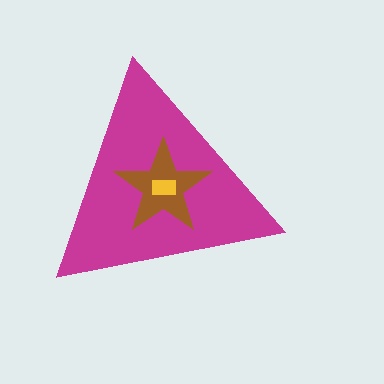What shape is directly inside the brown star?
The yellow rectangle.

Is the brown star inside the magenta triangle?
Yes.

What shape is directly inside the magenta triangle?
The brown star.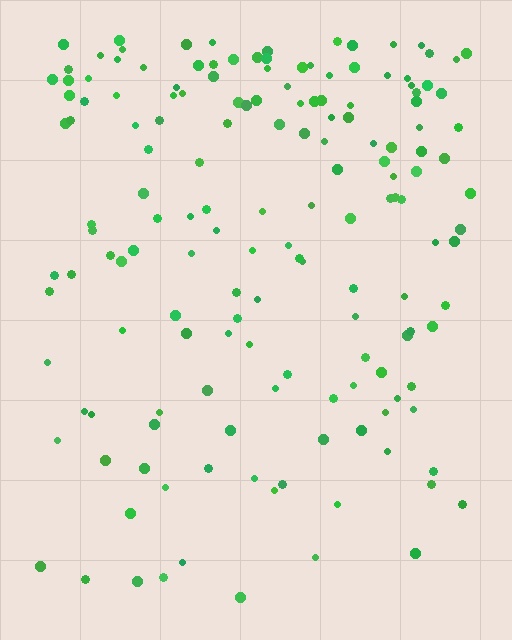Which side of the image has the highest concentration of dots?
The top.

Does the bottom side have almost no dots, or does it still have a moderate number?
Still a moderate number, just noticeably fewer than the top.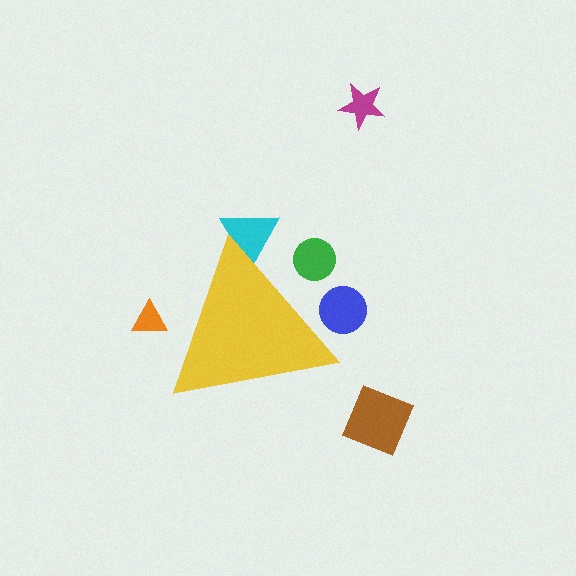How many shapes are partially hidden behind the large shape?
4 shapes are partially hidden.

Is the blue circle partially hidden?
Yes, the blue circle is partially hidden behind the yellow triangle.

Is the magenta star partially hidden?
No, the magenta star is fully visible.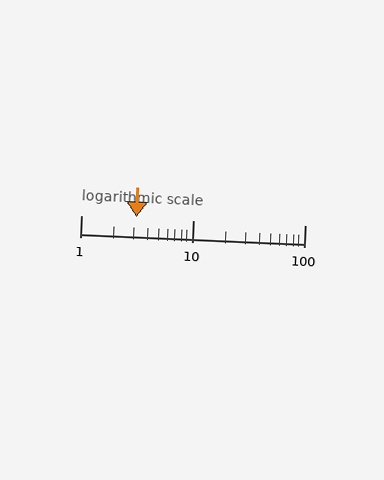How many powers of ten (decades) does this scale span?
The scale spans 2 decades, from 1 to 100.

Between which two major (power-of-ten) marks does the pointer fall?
The pointer is between 1 and 10.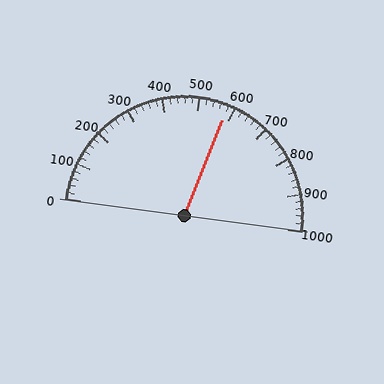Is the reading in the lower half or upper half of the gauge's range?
The reading is in the upper half of the range (0 to 1000).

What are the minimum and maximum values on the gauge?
The gauge ranges from 0 to 1000.